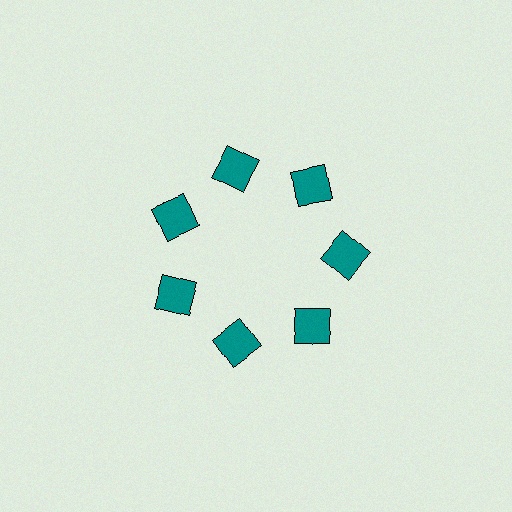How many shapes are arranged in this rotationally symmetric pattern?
There are 7 shapes, arranged in 7 groups of 1.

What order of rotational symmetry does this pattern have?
This pattern has 7-fold rotational symmetry.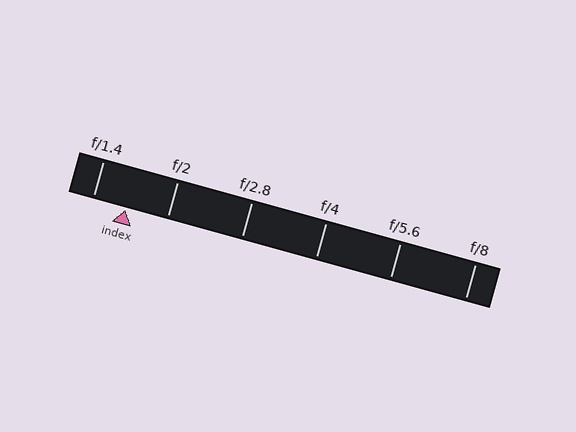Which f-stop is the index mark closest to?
The index mark is closest to f/1.4.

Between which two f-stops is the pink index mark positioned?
The index mark is between f/1.4 and f/2.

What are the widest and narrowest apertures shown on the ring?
The widest aperture shown is f/1.4 and the narrowest is f/8.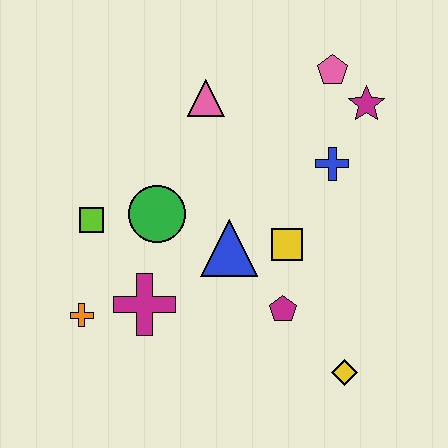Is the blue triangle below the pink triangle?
Yes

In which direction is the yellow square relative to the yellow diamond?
The yellow square is above the yellow diamond.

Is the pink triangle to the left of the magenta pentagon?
Yes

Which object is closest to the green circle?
The lime square is closest to the green circle.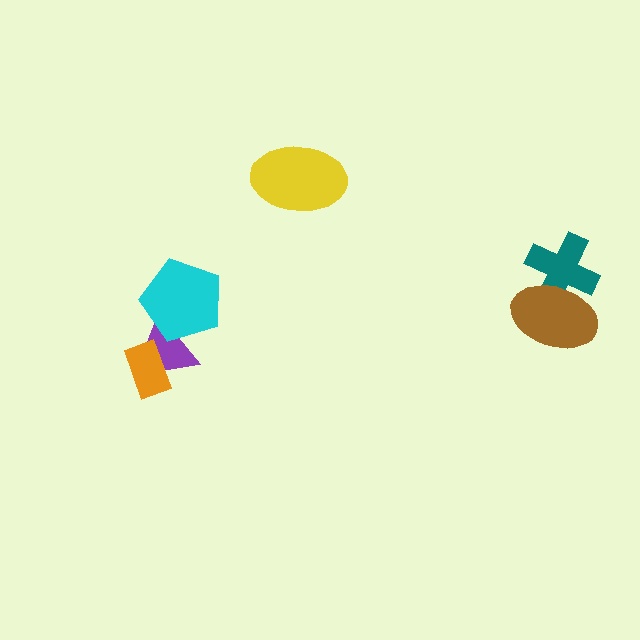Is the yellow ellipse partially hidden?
No, no other shape covers it.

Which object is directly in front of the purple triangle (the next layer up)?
The cyan pentagon is directly in front of the purple triangle.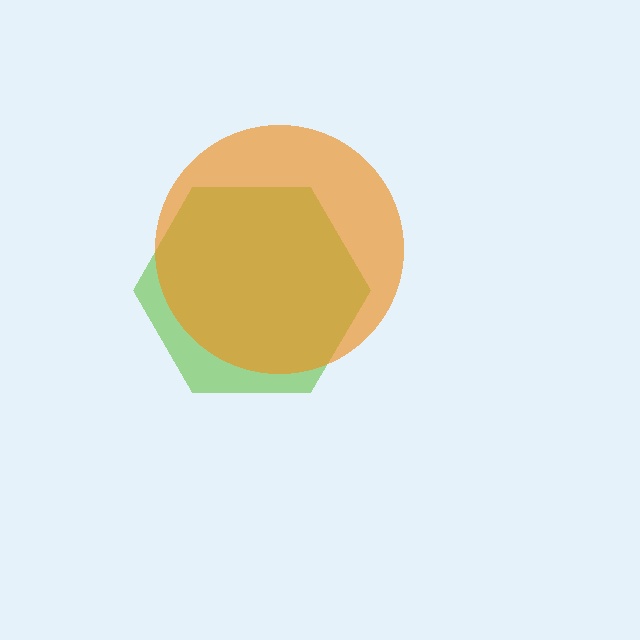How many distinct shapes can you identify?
There are 2 distinct shapes: a lime hexagon, an orange circle.